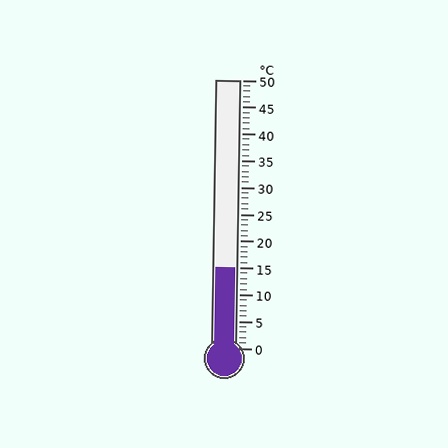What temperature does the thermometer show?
The thermometer shows approximately 15°C.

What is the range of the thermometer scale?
The thermometer scale ranges from 0°C to 50°C.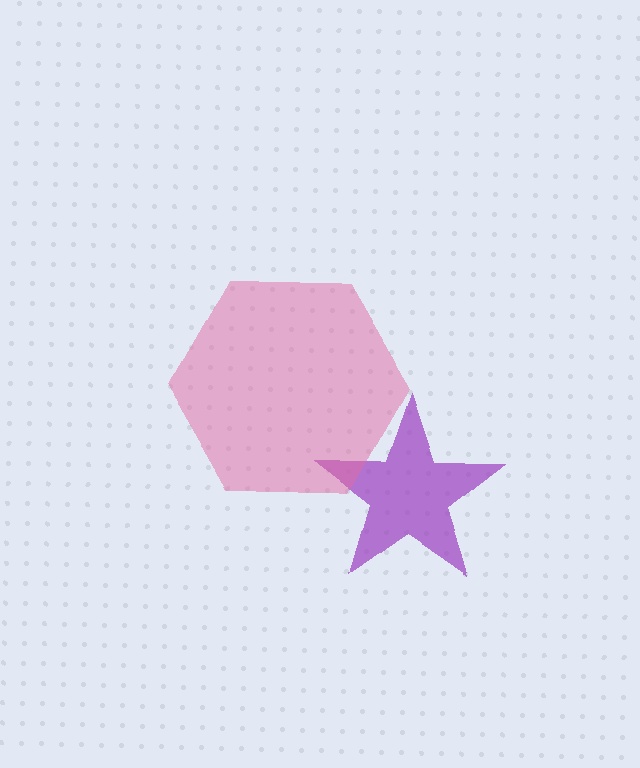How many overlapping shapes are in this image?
There are 2 overlapping shapes in the image.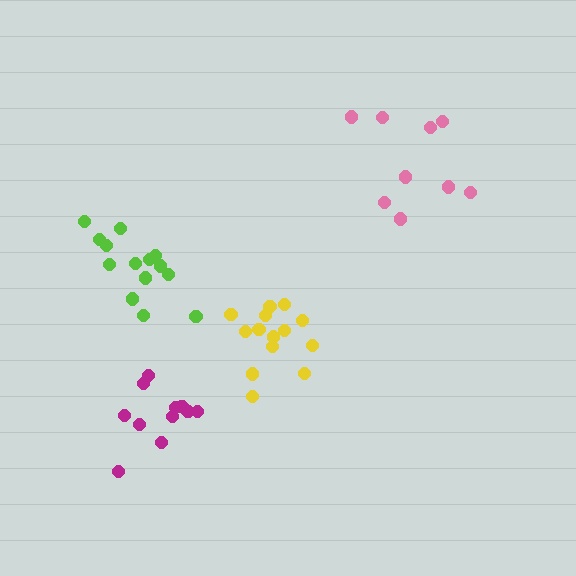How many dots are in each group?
Group 1: 14 dots, Group 2: 11 dots, Group 3: 14 dots, Group 4: 9 dots (48 total).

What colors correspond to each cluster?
The clusters are colored: lime, magenta, yellow, pink.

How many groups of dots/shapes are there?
There are 4 groups.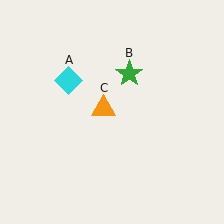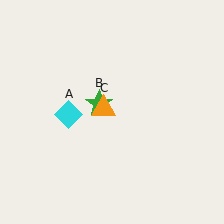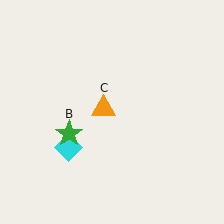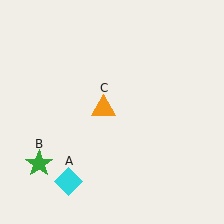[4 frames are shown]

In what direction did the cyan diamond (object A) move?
The cyan diamond (object A) moved down.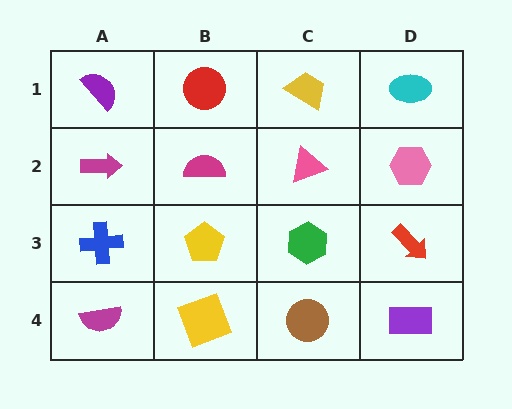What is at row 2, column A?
A magenta arrow.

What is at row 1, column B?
A red circle.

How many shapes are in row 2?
4 shapes.